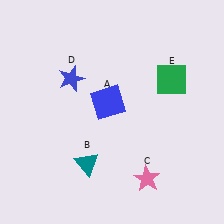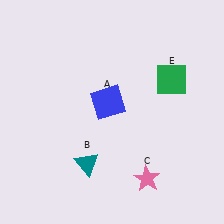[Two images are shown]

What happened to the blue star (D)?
The blue star (D) was removed in Image 2. It was in the top-left area of Image 1.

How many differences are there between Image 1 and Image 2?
There is 1 difference between the two images.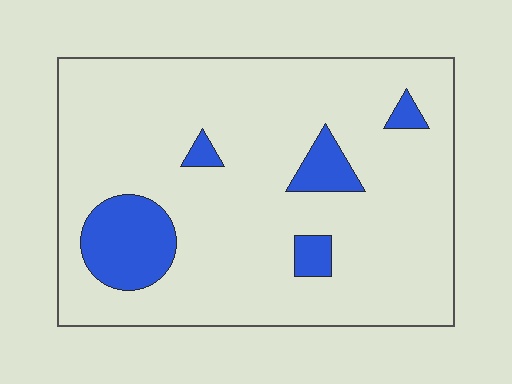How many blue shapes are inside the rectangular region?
5.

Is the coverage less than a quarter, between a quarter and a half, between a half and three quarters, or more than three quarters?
Less than a quarter.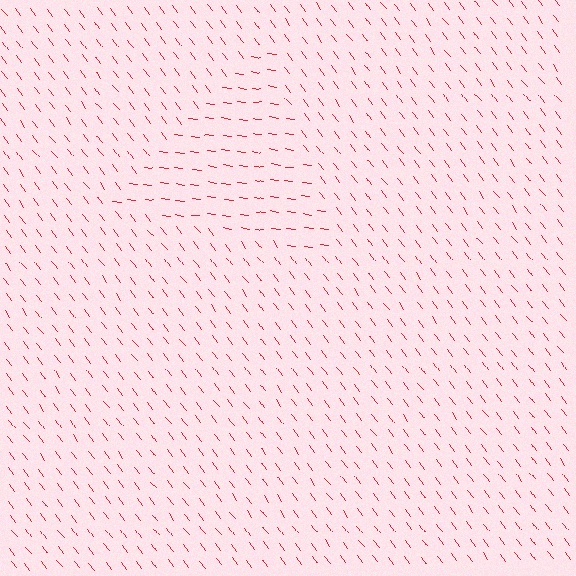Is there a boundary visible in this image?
Yes, there is a texture boundary formed by a change in line orientation.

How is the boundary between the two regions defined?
The boundary is defined purely by a change in line orientation (approximately 45 degrees difference). All lines are the same color and thickness.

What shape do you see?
I see a triangle.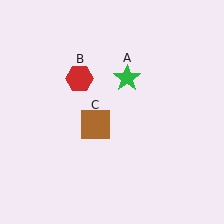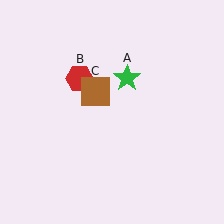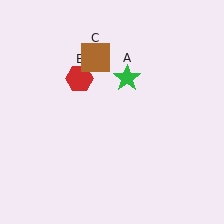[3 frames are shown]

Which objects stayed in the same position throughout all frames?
Green star (object A) and red hexagon (object B) remained stationary.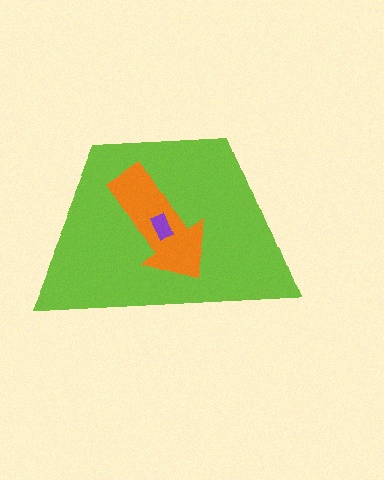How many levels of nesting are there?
3.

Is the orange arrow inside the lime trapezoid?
Yes.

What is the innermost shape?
The purple rectangle.